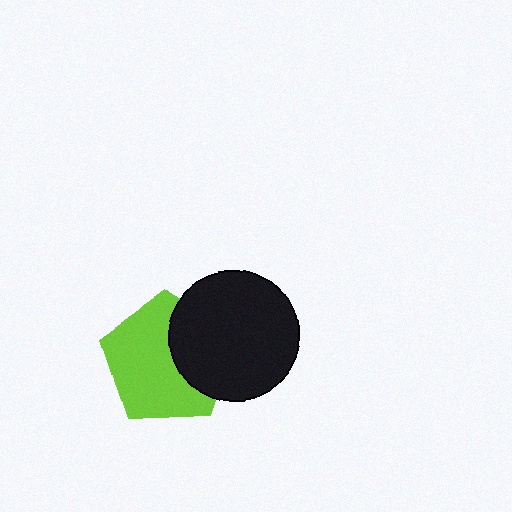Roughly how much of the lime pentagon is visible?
Most of it is visible (roughly 66%).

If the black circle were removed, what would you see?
You would see the complete lime pentagon.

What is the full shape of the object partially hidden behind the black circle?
The partially hidden object is a lime pentagon.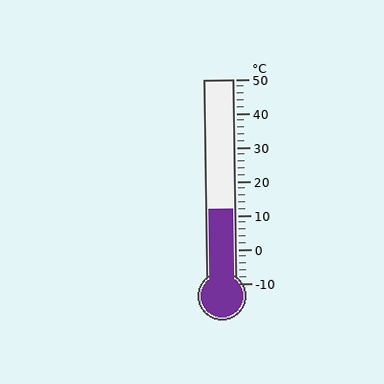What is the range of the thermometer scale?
The thermometer scale ranges from -10°C to 50°C.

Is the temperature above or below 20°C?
The temperature is below 20°C.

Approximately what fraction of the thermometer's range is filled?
The thermometer is filled to approximately 35% of its range.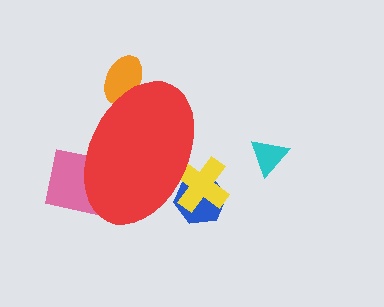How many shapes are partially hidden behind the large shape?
4 shapes are partially hidden.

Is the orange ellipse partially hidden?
Yes, the orange ellipse is partially hidden behind the red ellipse.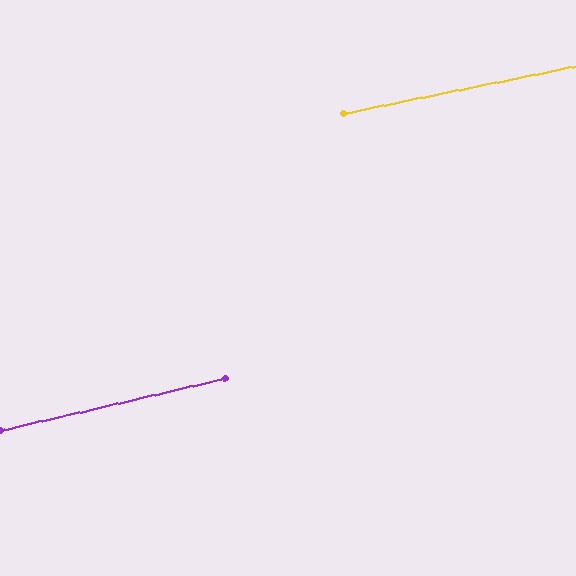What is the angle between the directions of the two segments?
Approximately 1 degree.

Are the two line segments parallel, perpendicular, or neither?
Parallel — their directions differ by only 1.3°.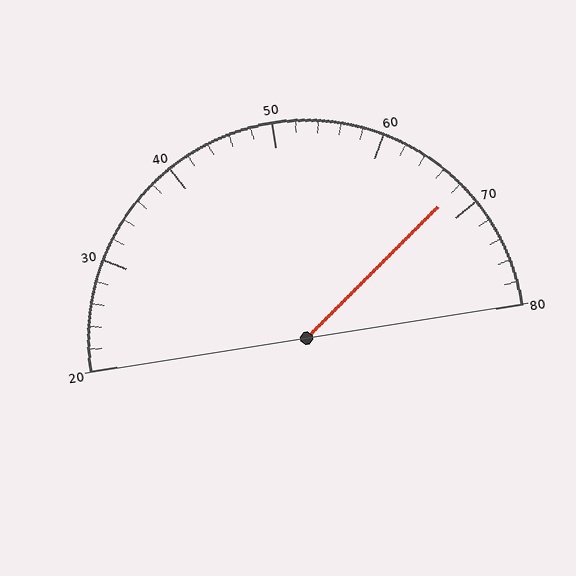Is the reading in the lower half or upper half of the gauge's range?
The reading is in the upper half of the range (20 to 80).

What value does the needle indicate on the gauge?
The needle indicates approximately 68.